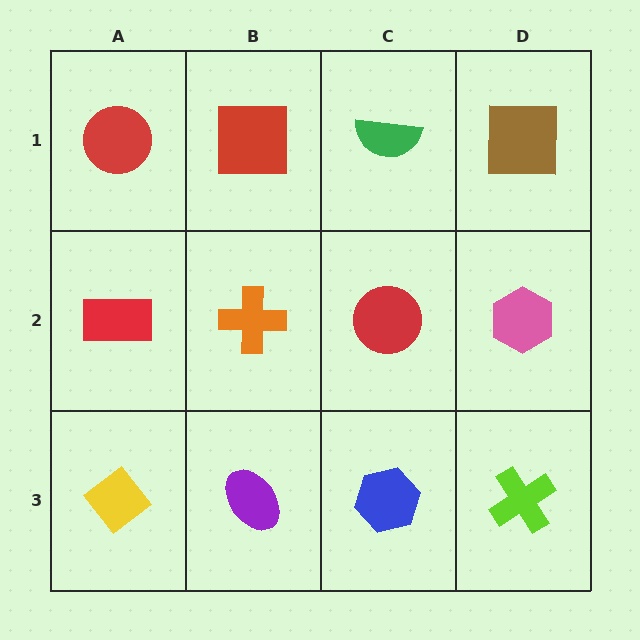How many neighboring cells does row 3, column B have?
3.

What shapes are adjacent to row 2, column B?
A red square (row 1, column B), a purple ellipse (row 3, column B), a red rectangle (row 2, column A), a red circle (row 2, column C).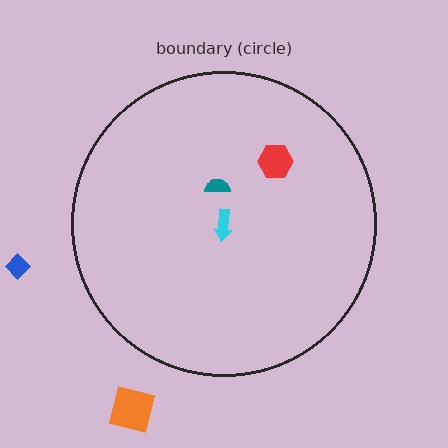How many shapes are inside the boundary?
3 inside, 2 outside.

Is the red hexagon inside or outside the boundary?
Inside.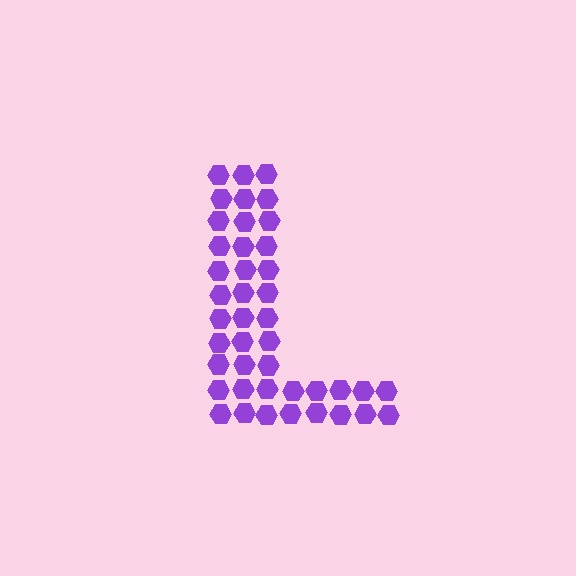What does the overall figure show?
The overall figure shows the letter L.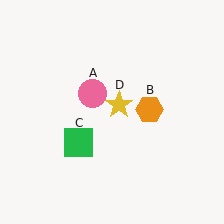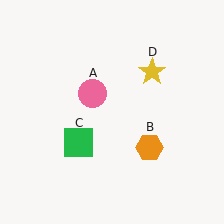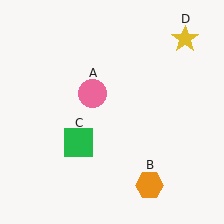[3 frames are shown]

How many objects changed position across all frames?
2 objects changed position: orange hexagon (object B), yellow star (object D).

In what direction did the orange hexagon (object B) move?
The orange hexagon (object B) moved down.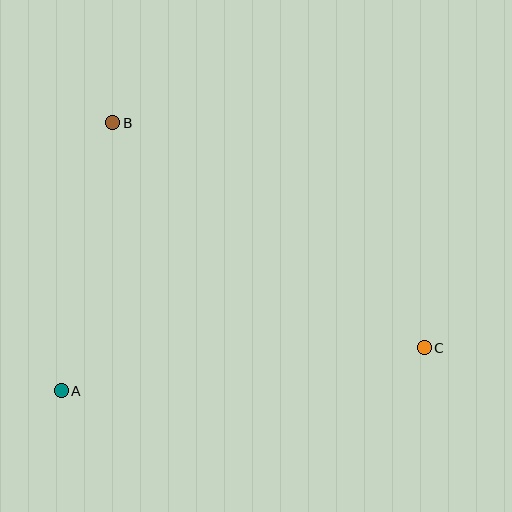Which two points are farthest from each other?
Points B and C are farthest from each other.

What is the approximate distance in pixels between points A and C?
The distance between A and C is approximately 365 pixels.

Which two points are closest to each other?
Points A and B are closest to each other.